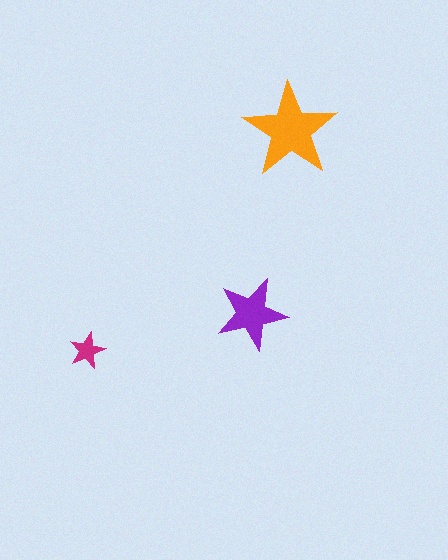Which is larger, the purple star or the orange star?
The orange one.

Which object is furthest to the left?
The magenta star is leftmost.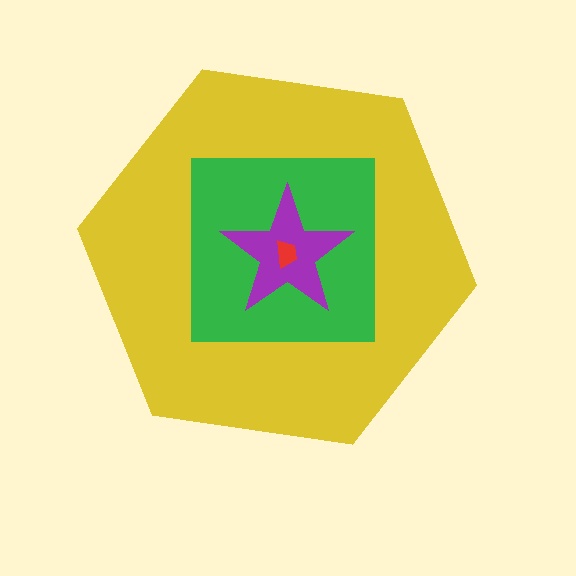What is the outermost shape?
The yellow hexagon.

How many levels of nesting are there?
4.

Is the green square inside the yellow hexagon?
Yes.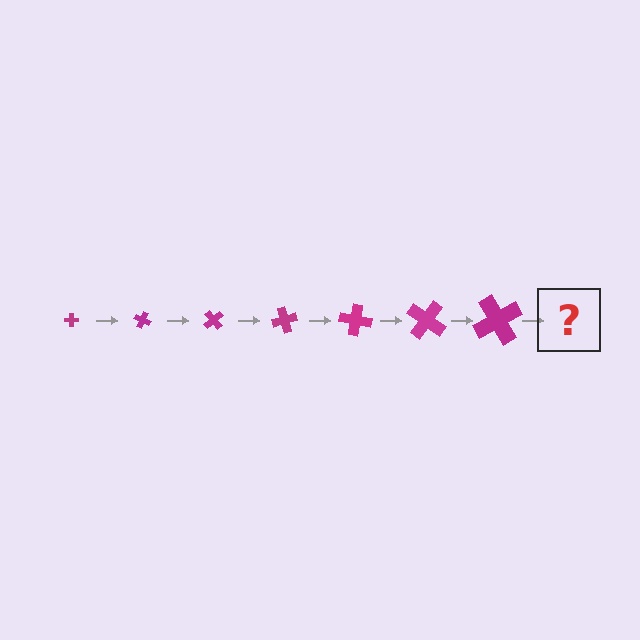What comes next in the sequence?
The next element should be a cross, larger than the previous one and rotated 175 degrees from the start.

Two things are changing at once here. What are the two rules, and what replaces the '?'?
The two rules are that the cross grows larger each step and it rotates 25 degrees each step. The '?' should be a cross, larger than the previous one and rotated 175 degrees from the start.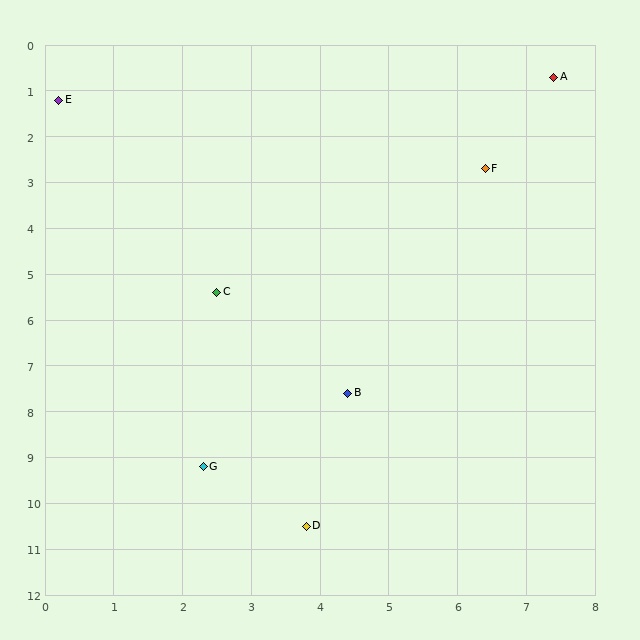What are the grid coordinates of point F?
Point F is at approximately (6.4, 2.7).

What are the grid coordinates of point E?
Point E is at approximately (0.2, 1.2).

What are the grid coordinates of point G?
Point G is at approximately (2.3, 9.2).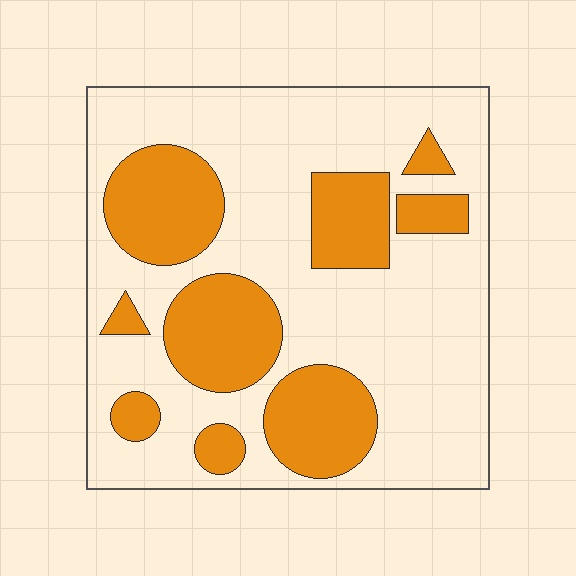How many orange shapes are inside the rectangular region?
9.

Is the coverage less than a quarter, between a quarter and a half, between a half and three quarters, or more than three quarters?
Between a quarter and a half.